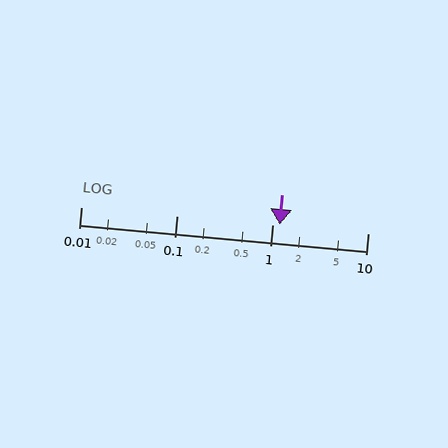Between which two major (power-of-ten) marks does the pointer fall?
The pointer is between 1 and 10.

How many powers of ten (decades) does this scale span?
The scale spans 3 decades, from 0.01 to 10.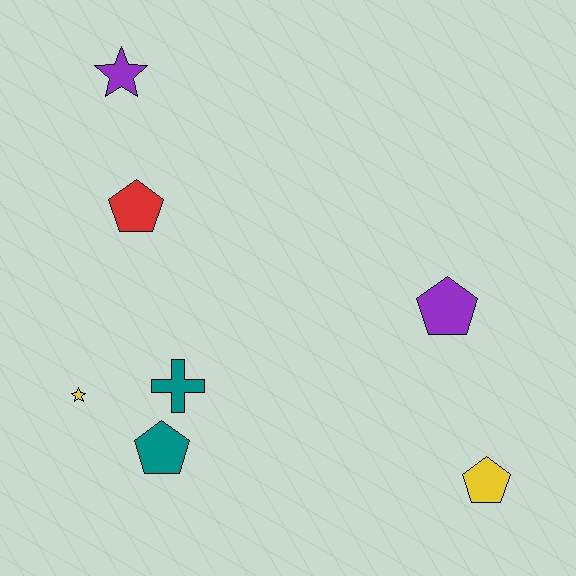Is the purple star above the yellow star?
Yes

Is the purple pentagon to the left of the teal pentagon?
No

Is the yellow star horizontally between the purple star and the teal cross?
No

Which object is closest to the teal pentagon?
The teal cross is closest to the teal pentagon.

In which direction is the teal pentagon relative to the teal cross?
The teal pentagon is below the teal cross.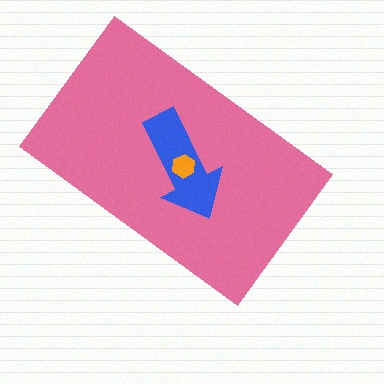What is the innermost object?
The orange hexagon.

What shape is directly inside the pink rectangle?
The blue arrow.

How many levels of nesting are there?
3.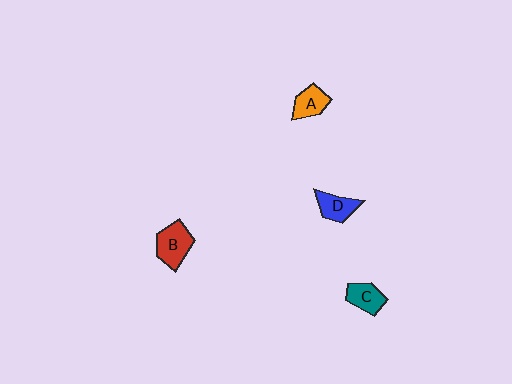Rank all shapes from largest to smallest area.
From largest to smallest: B (red), D (blue), C (teal), A (orange).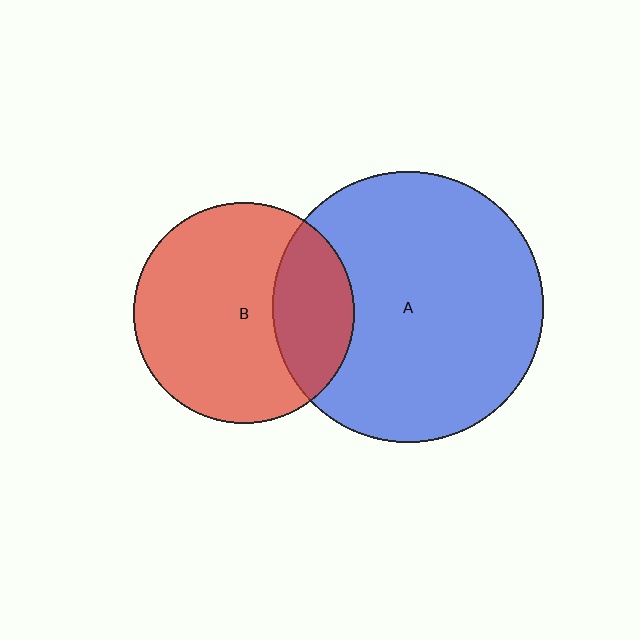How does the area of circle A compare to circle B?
Approximately 1.5 times.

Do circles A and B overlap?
Yes.